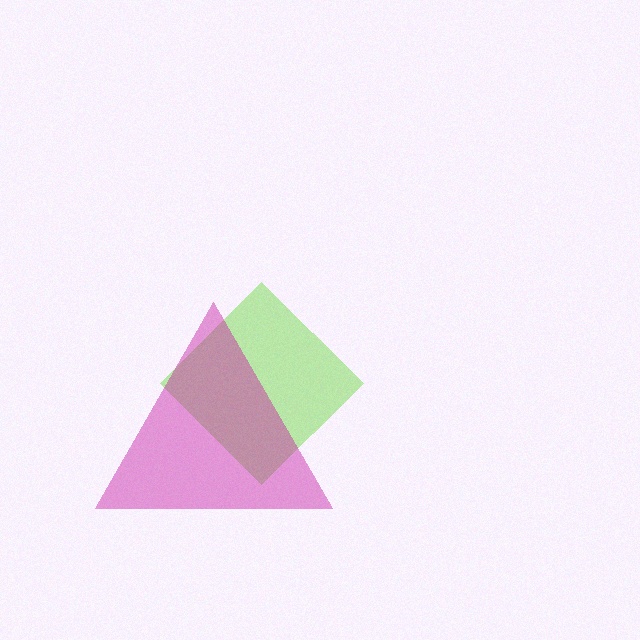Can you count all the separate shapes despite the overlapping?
Yes, there are 2 separate shapes.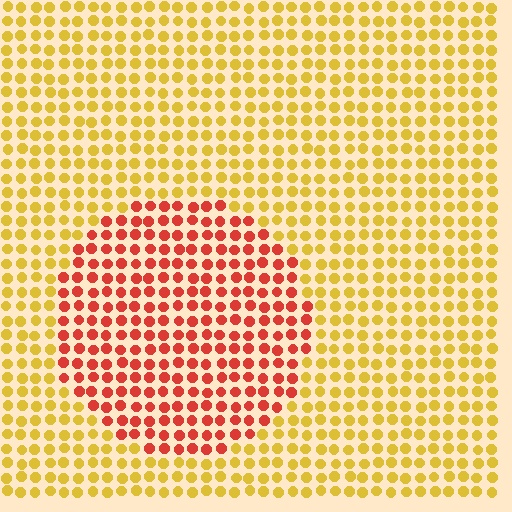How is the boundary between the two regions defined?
The boundary is defined purely by a slight shift in hue (about 47 degrees). Spacing, size, and orientation are identical on both sides.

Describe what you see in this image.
The image is filled with small yellow elements in a uniform arrangement. A circle-shaped region is visible where the elements are tinted to a slightly different hue, forming a subtle color boundary.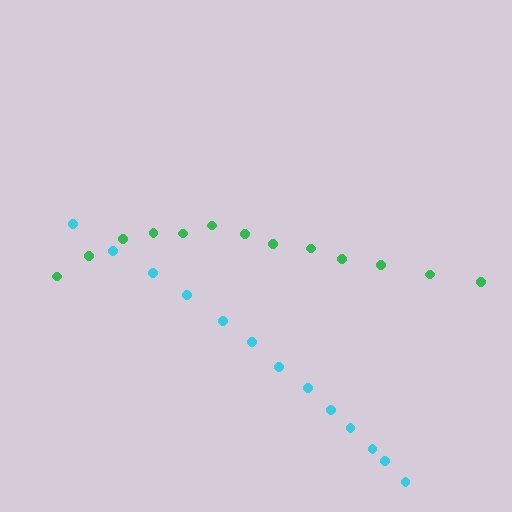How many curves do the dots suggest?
There are 2 distinct paths.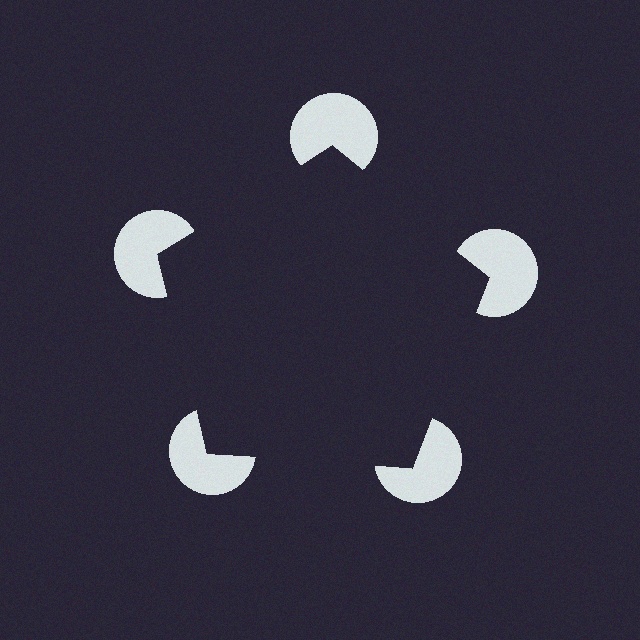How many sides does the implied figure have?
5 sides.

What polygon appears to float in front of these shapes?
An illusory pentagon — its edges are inferred from the aligned wedge cuts in the pac-man discs, not physically drawn.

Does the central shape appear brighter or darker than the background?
It typically appears slightly darker than the background, even though no actual brightness change is drawn.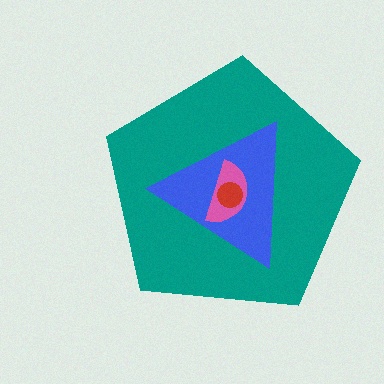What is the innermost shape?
The red circle.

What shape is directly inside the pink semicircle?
The red circle.